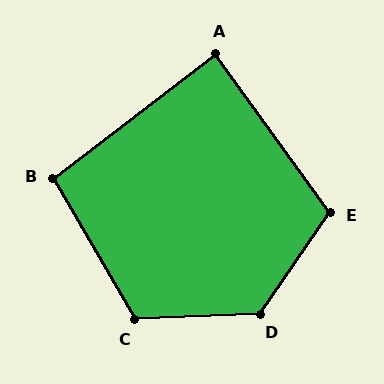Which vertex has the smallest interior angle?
A, at approximately 88 degrees.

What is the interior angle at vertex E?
Approximately 109 degrees (obtuse).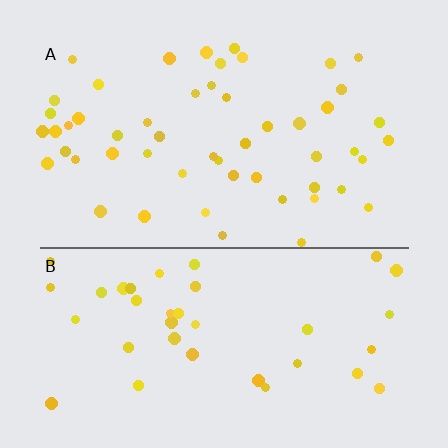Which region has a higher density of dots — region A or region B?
A (the top).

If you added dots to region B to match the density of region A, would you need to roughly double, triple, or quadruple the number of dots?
Approximately double.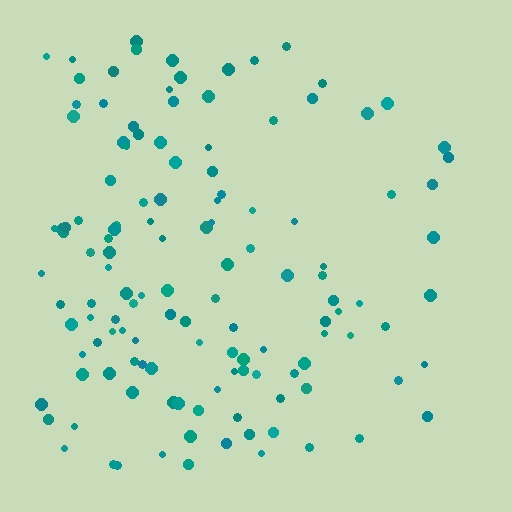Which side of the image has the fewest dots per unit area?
The right.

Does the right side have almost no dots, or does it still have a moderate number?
Still a moderate number, just noticeably fewer than the left.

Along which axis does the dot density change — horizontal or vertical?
Horizontal.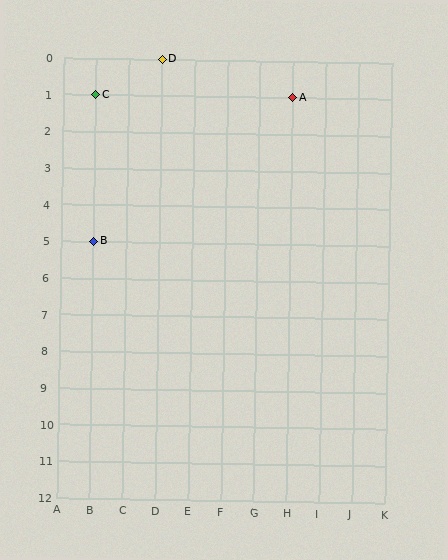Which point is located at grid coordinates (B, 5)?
Point B is at (B, 5).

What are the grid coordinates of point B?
Point B is at grid coordinates (B, 5).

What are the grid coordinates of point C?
Point C is at grid coordinates (B, 1).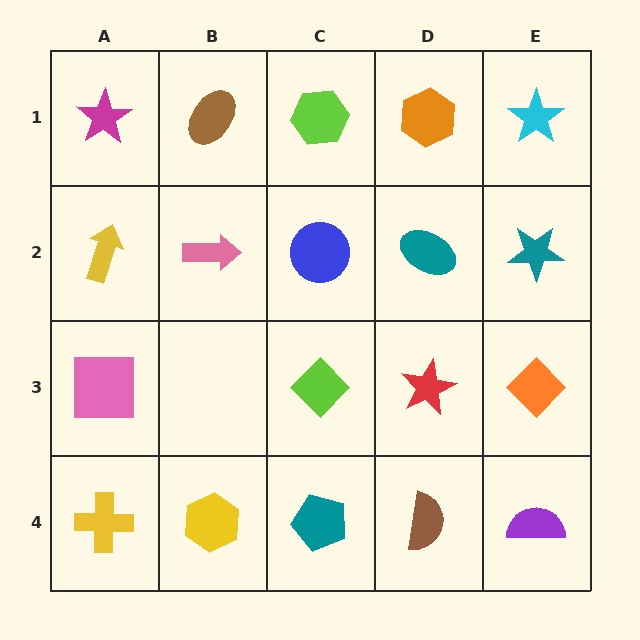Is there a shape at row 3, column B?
No, that cell is empty.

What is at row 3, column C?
A lime diamond.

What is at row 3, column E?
An orange diamond.